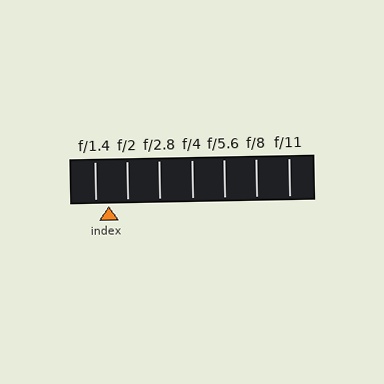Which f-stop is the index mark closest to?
The index mark is closest to f/1.4.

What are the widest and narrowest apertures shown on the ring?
The widest aperture shown is f/1.4 and the narrowest is f/11.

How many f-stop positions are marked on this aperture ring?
There are 7 f-stop positions marked.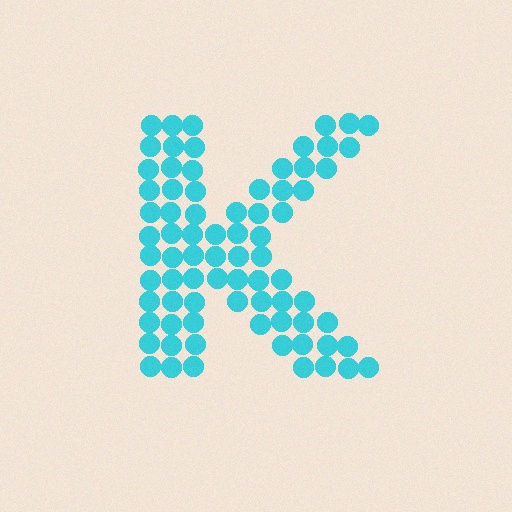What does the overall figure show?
The overall figure shows the letter K.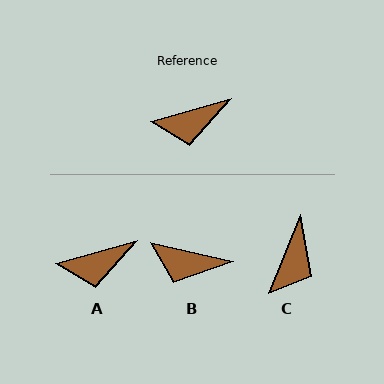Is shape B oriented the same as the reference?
No, it is off by about 29 degrees.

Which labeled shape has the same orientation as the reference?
A.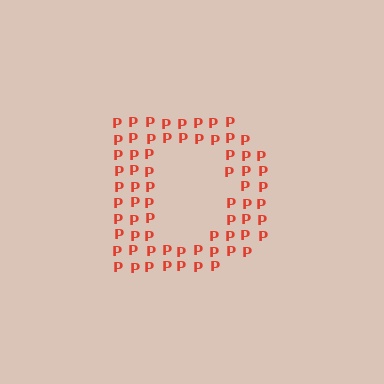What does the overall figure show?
The overall figure shows the letter D.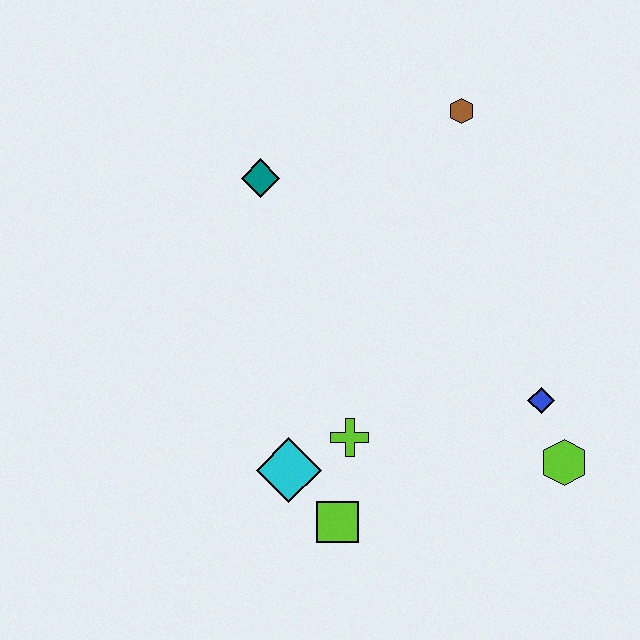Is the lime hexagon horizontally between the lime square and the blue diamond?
No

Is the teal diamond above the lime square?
Yes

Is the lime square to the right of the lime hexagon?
No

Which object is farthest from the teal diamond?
The lime hexagon is farthest from the teal diamond.